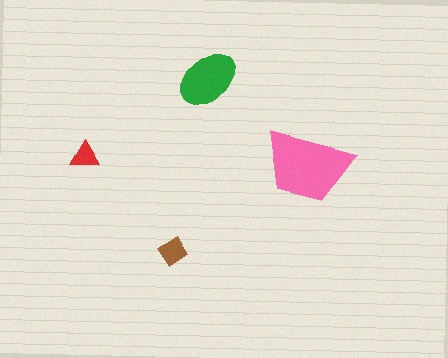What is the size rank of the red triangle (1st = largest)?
4th.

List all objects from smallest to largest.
The red triangle, the brown diamond, the green ellipse, the pink trapezoid.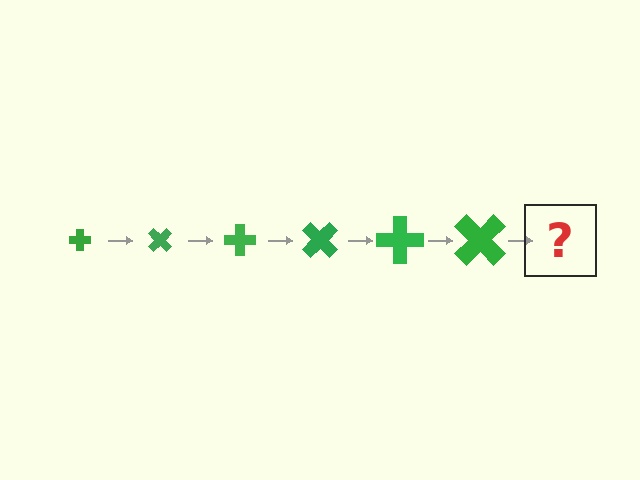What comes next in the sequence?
The next element should be a cross, larger than the previous one and rotated 270 degrees from the start.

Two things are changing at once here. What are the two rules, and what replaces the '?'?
The two rules are that the cross grows larger each step and it rotates 45 degrees each step. The '?' should be a cross, larger than the previous one and rotated 270 degrees from the start.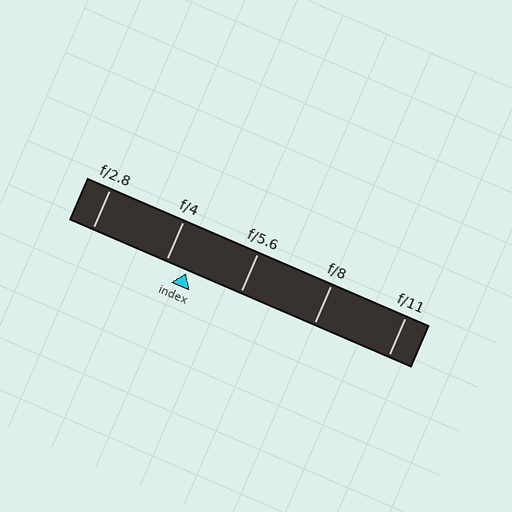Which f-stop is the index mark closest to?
The index mark is closest to f/4.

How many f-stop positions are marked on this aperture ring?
There are 5 f-stop positions marked.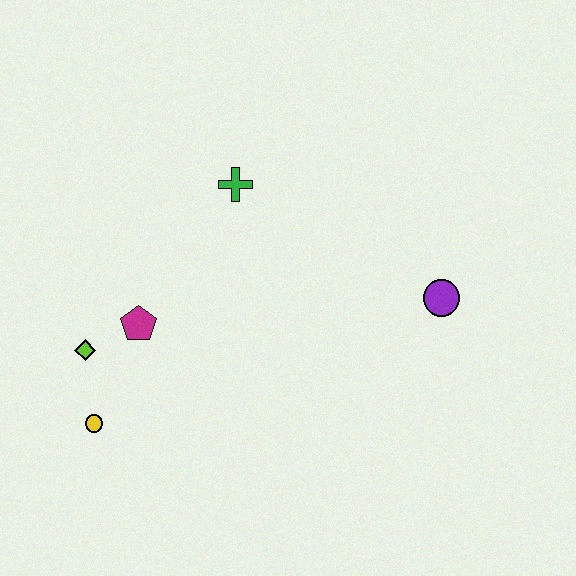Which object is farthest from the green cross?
The yellow circle is farthest from the green cross.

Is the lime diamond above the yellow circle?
Yes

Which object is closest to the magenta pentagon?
The lime diamond is closest to the magenta pentagon.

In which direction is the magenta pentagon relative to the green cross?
The magenta pentagon is below the green cross.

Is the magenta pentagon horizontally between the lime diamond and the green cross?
Yes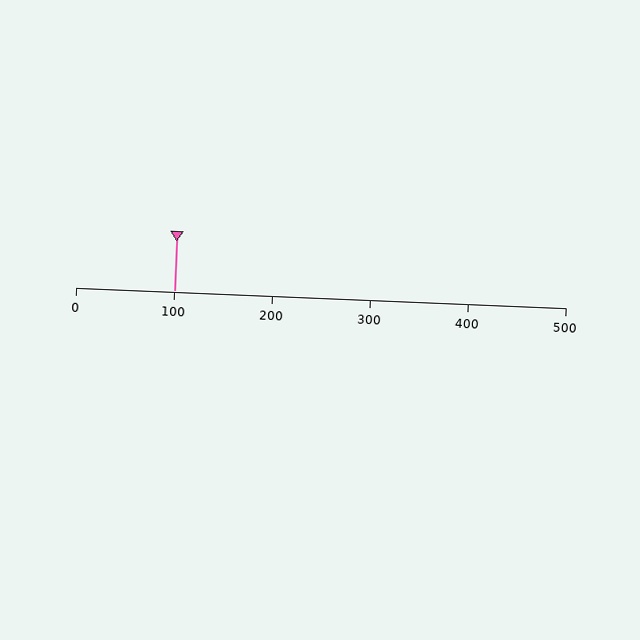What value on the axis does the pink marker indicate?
The marker indicates approximately 100.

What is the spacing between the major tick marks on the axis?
The major ticks are spaced 100 apart.